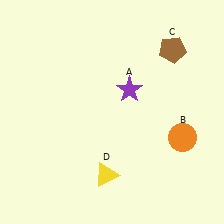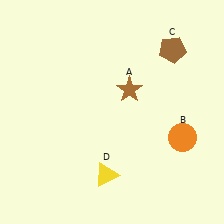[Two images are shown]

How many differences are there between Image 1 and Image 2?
There is 1 difference between the two images.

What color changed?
The star (A) changed from purple in Image 1 to brown in Image 2.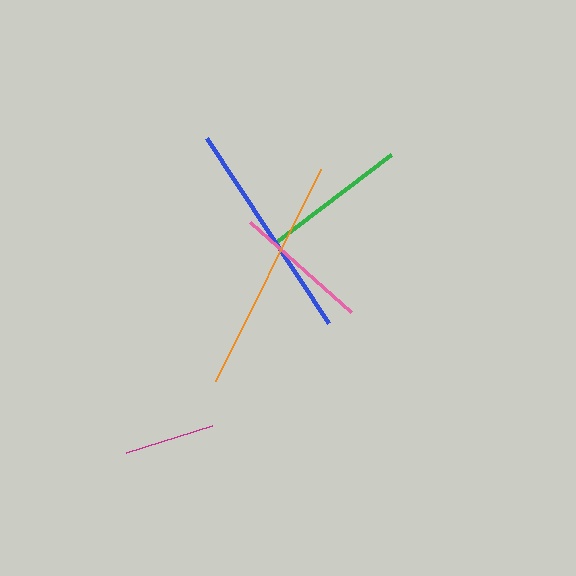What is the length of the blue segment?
The blue segment is approximately 222 pixels long.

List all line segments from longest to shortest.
From longest to shortest: orange, blue, green, pink, magenta.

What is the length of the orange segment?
The orange segment is approximately 236 pixels long.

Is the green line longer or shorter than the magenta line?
The green line is longer than the magenta line.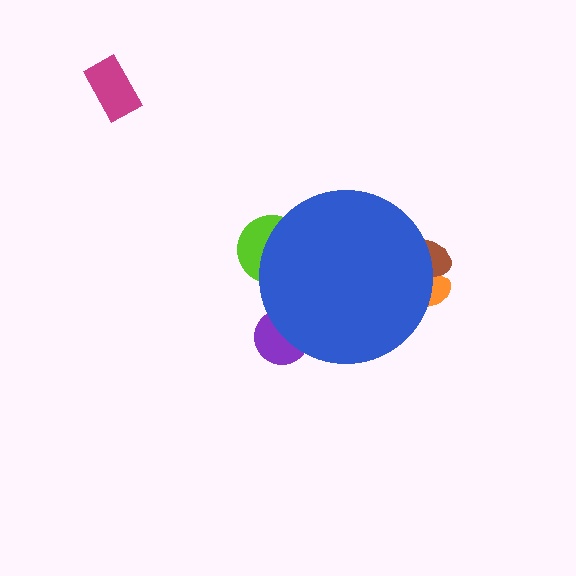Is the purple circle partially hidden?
Yes, the purple circle is partially hidden behind the blue circle.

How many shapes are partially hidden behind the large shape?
4 shapes are partially hidden.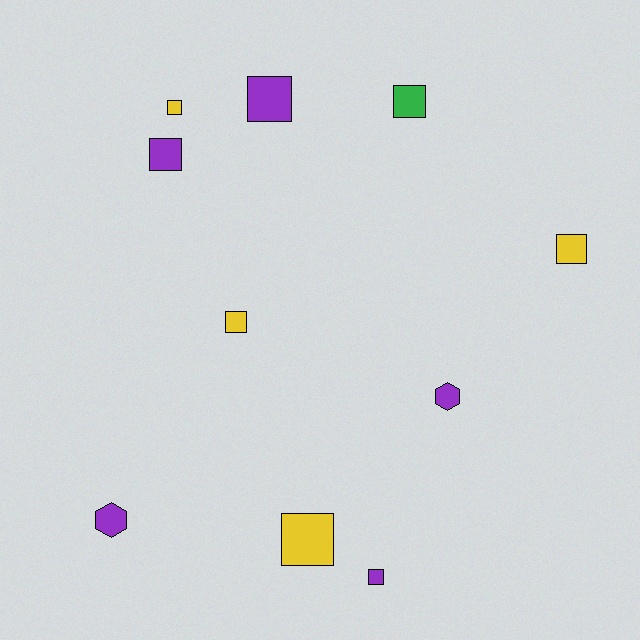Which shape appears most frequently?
Square, with 8 objects.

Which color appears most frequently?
Purple, with 5 objects.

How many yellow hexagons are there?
There are no yellow hexagons.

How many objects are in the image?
There are 10 objects.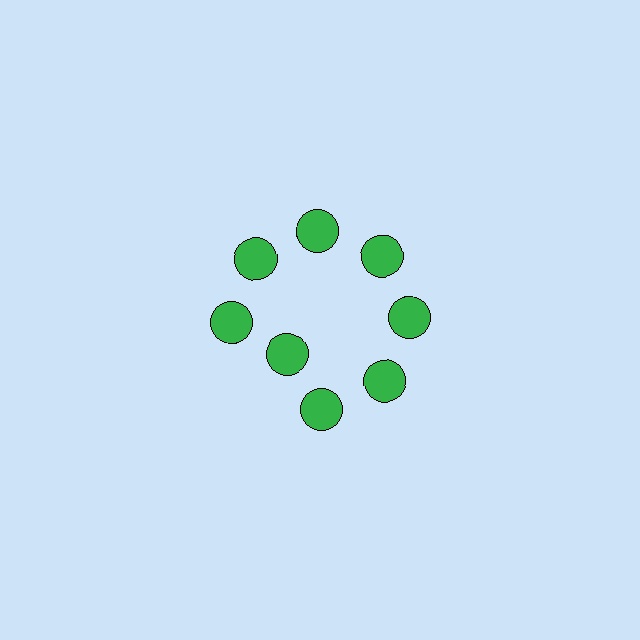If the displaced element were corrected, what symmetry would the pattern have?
It would have 8-fold rotational symmetry — the pattern would map onto itself every 45 degrees.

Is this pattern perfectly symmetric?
No. The 8 green circles are arranged in a ring, but one element near the 8 o'clock position is pulled inward toward the center, breaking the 8-fold rotational symmetry.